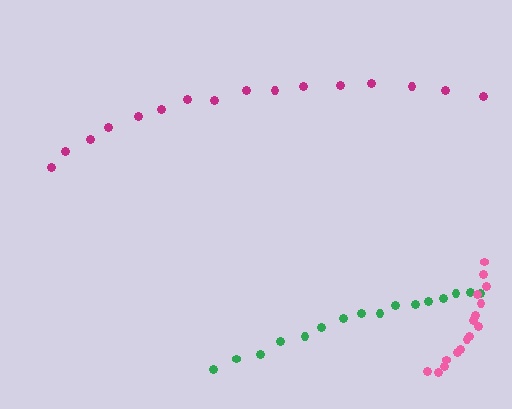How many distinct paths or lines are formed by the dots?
There are 3 distinct paths.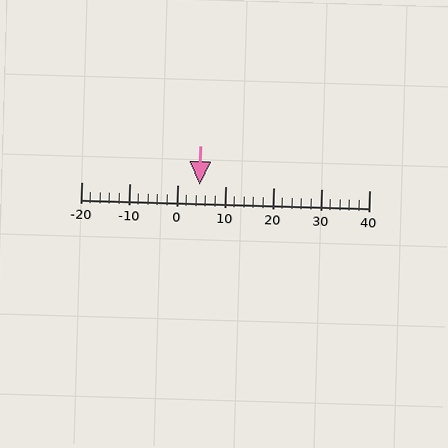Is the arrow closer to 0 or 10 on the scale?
The arrow is closer to 0.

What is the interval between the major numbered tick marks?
The major tick marks are spaced 10 units apart.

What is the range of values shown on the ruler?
The ruler shows values from -20 to 40.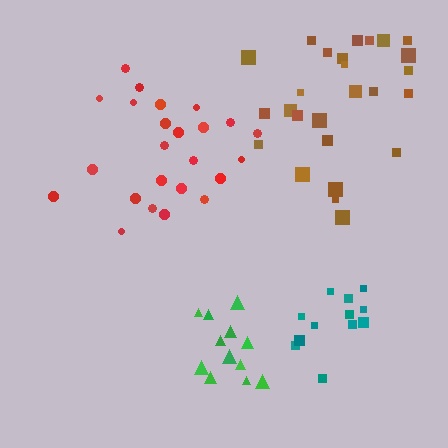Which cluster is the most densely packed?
Teal.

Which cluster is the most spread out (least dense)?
Brown.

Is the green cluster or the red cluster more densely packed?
Green.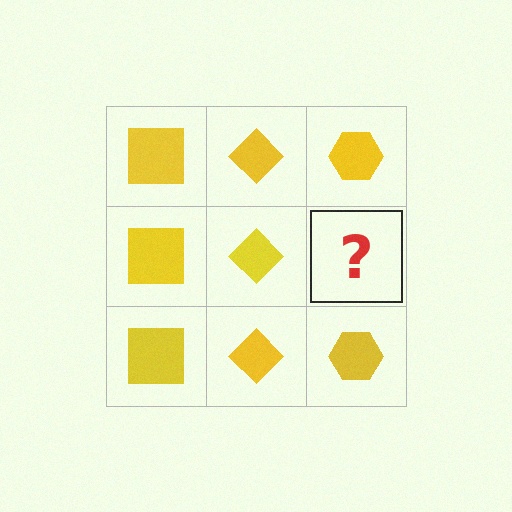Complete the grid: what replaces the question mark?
The question mark should be replaced with a yellow hexagon.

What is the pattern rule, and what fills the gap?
The rule is that each column has a consistent shape. The gap should be filled with a yellow hexagon.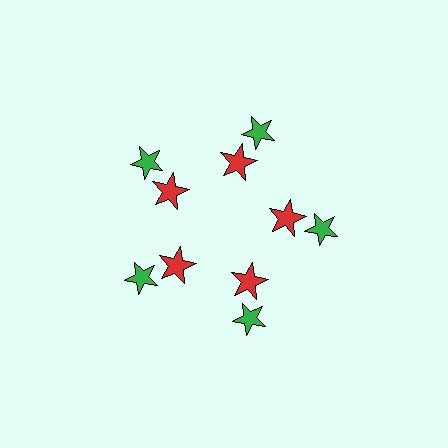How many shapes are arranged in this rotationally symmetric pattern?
There are 10 shapes, arranged in 5 groups of 2.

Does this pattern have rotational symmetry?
Yes, this pattern has 5-fold rotational symmetry. It looks the same after rotating 72 degrees around the center.